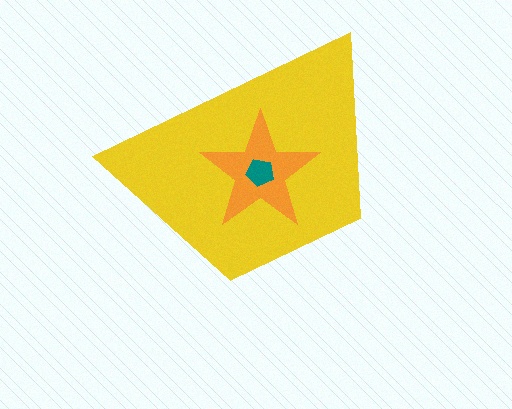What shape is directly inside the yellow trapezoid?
The orange star.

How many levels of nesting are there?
3.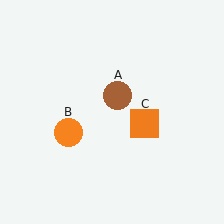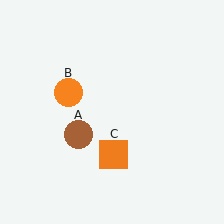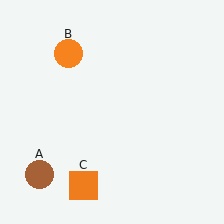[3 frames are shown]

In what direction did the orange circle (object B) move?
The orange circle (object B) moved up.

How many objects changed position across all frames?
3 objects changed position: brown circle (object A), orange circle (object B), orange square (object C).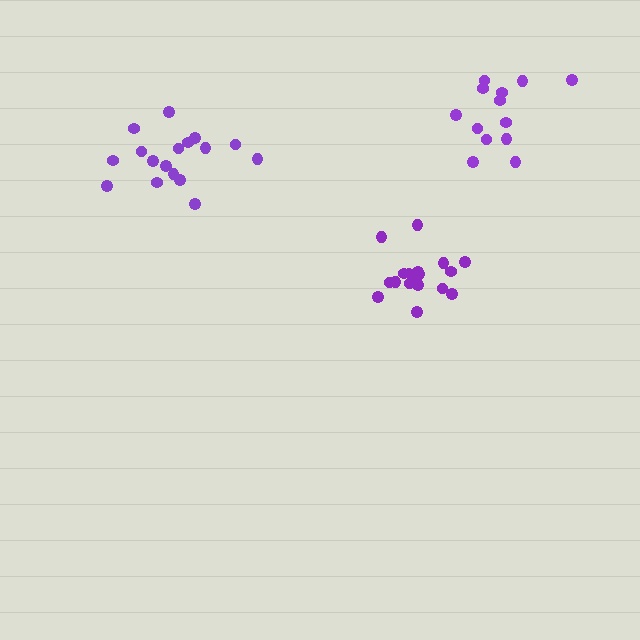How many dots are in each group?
Group 1: 18 dots, Group 2: 13 dots, Group 3: 17 dots (48 total).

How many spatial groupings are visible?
There are 3 spatial groupings.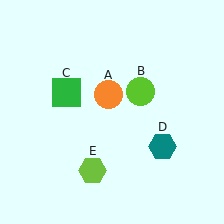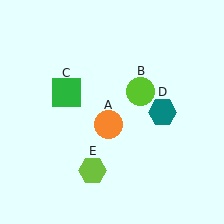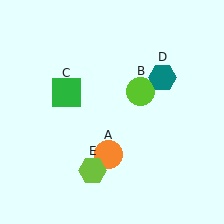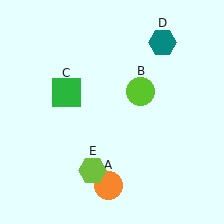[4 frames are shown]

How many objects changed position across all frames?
2 objects changed position: orange circle (object A), teal hexagon (object D).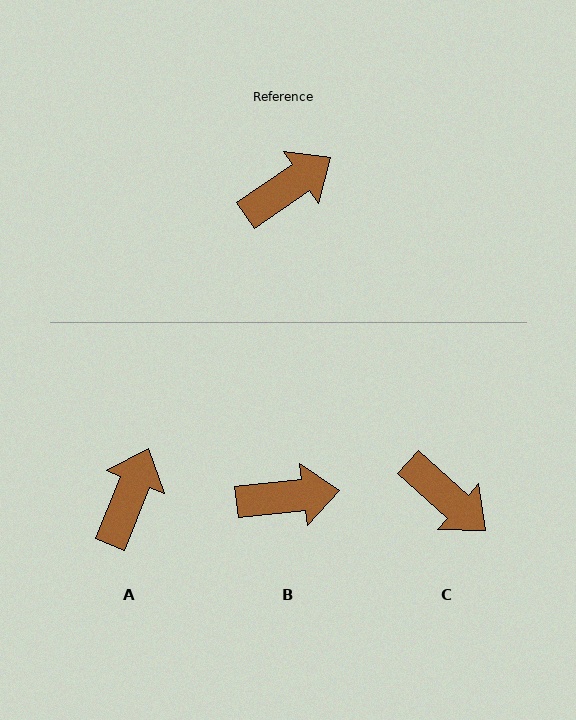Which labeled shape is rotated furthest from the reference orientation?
C, about 76 degrees away.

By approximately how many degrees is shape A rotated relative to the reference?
Approximately 34 degrees counter-clockwise.